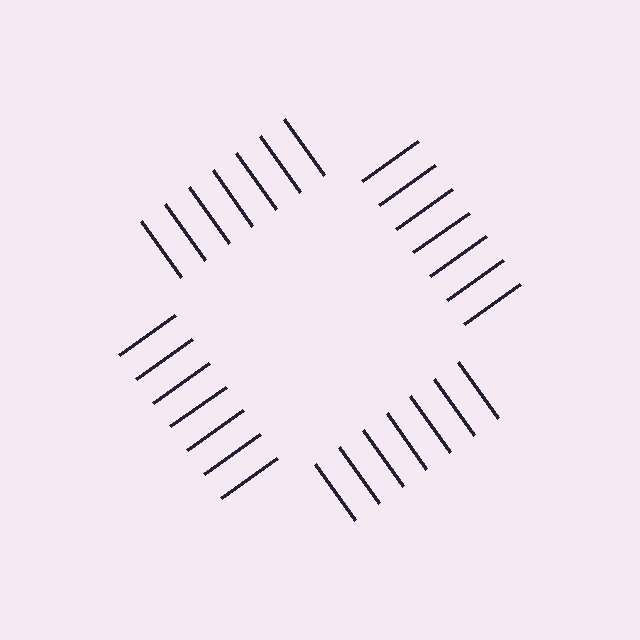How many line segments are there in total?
28 — 7 along each of the 4 edges.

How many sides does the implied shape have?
4 sides — the line-ends trace a square.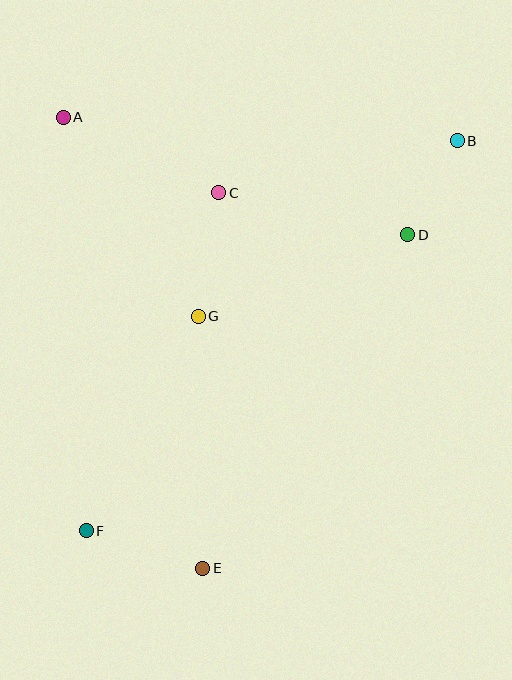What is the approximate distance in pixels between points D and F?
The distance between D and F is approximately 437 pixels.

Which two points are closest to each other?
Points B and D are closest to each other.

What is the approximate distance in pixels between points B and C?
The distance between B and C is approximately 244 pixels.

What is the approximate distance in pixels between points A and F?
The distance between A and F is approximately 414 pixels.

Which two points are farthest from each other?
Points B and F are farthest from each other.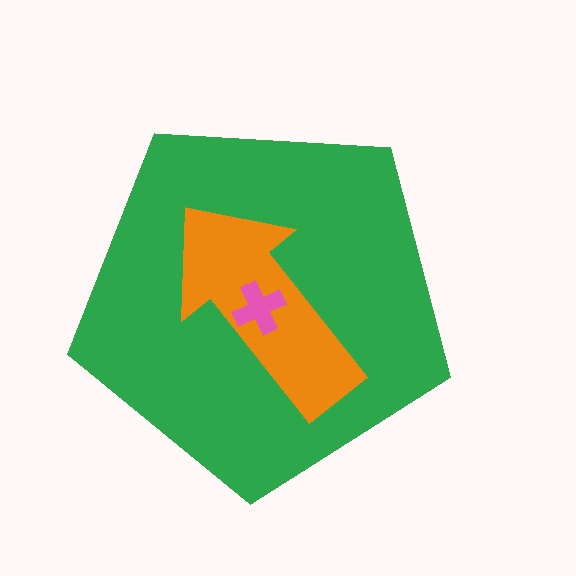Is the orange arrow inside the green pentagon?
Yes.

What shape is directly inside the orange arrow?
The pink cross.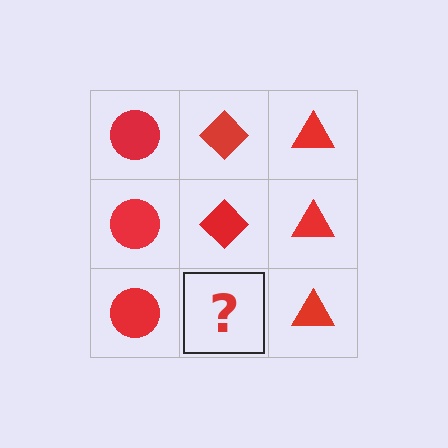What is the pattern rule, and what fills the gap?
The rule is that each column has a consistent shape. The gap should be filled with a red diamond.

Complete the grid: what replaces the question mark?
The question mark should be replaced with a red diamond.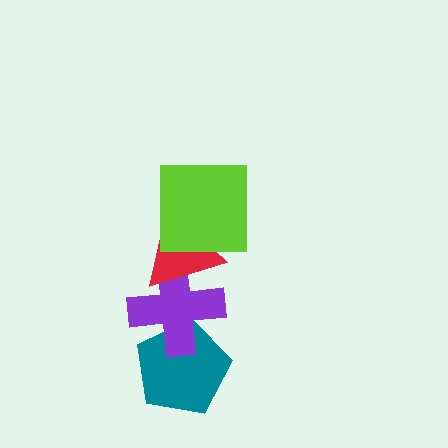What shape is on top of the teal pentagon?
The purple cross is on top of the teal pentagon.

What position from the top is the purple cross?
The purple cross is 3rd from the top.